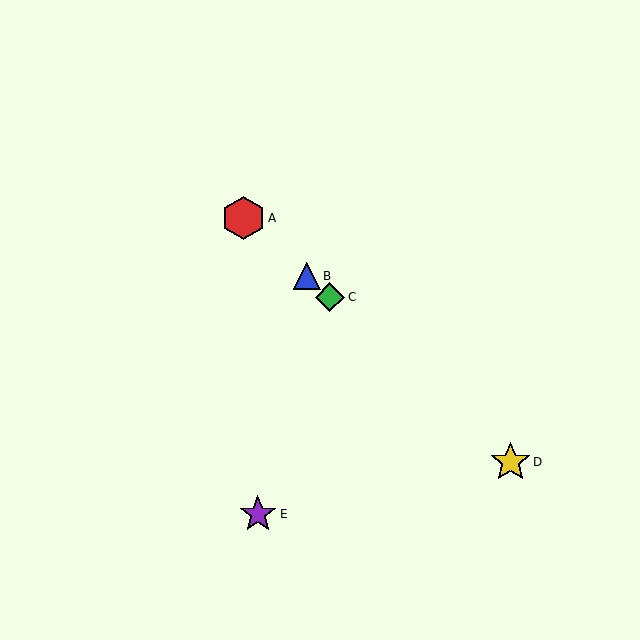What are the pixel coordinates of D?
Object D is at (510, 462).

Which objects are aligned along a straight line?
Objects A, B, C, D are aligned along a straight line.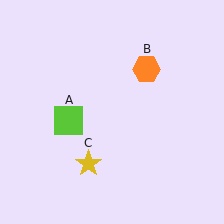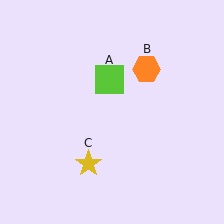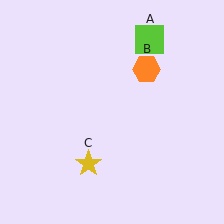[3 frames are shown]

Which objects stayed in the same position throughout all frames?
Orange hexagon (object B) and yellow star (object C) remained stationary.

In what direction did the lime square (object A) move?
The lime square (object A) moved up and to the right.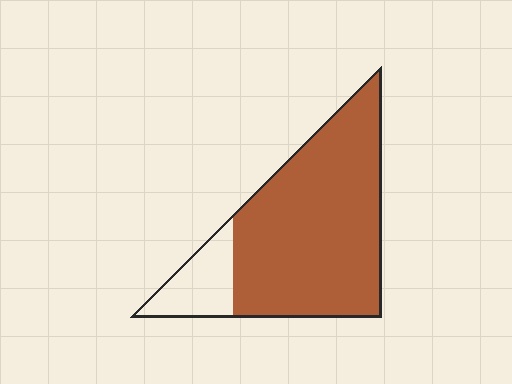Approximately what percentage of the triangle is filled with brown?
Approximately 85%.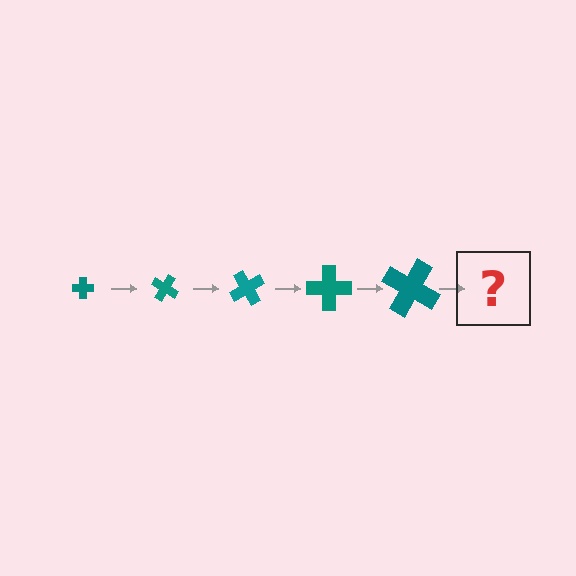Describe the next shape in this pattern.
It should be a cross, larger than the previous one and rotated 150 degrees from the start.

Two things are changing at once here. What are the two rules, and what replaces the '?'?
The two rules are that the cross grows larger each step and it rotates 30 degrees each step. The '?' should be a cross, larger than the previous one and rotated 150 degrees from the start.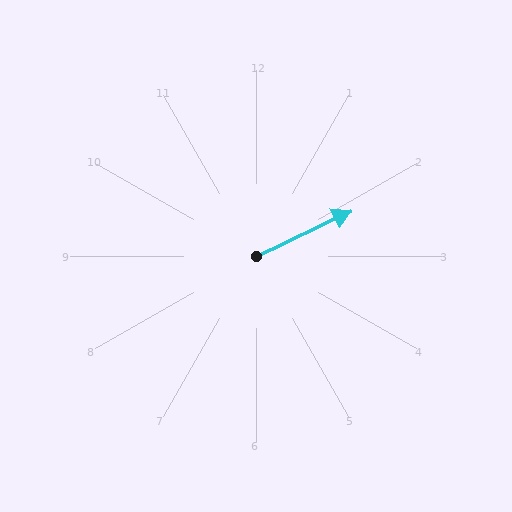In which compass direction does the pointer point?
Northeast.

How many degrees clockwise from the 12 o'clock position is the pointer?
Approximately 64 degrees.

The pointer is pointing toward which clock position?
Roughly 2 o'clock.